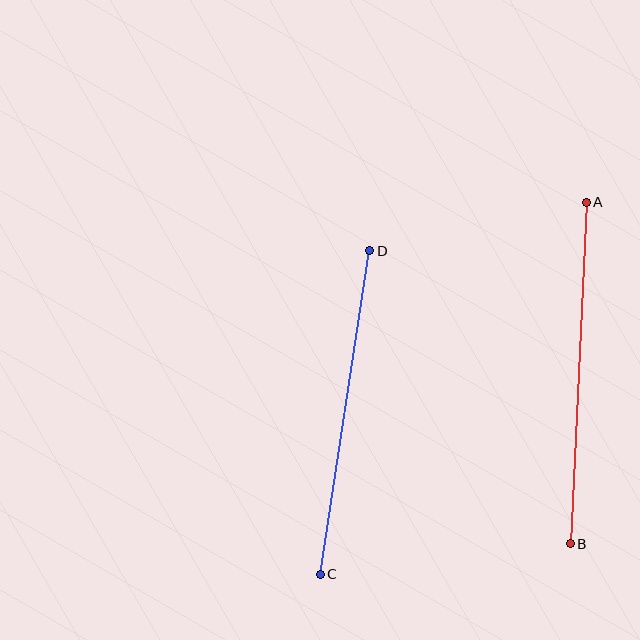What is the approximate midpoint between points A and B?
The midpoint is at approximately (578, 373) pixels.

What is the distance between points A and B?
The distance is approximately 342 pixels.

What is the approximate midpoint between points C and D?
The midpoint is at approximately (345, 413) pixels.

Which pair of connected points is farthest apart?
Points A and B are farthest apart.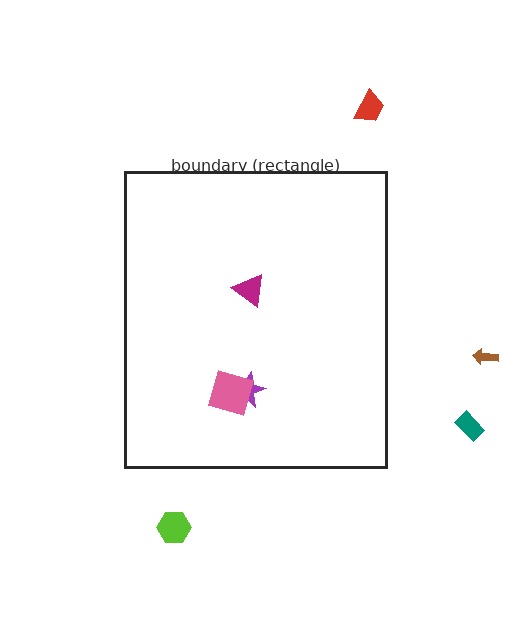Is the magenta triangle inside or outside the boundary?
Inside.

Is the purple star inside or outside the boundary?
Inside.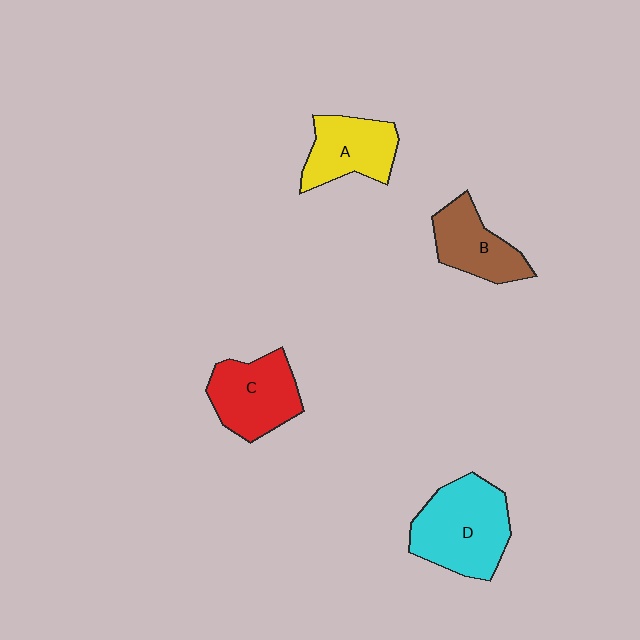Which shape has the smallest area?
Shape B (brown).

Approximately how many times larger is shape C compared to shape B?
Approximately 1.2 times.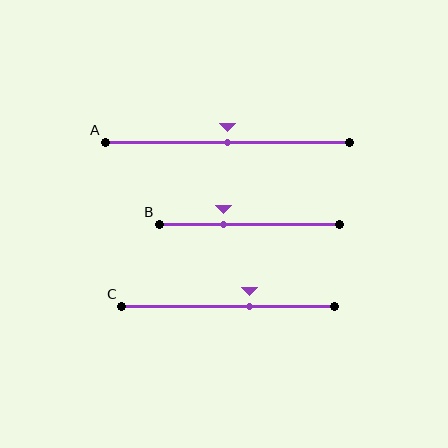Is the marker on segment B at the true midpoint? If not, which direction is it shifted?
No, the marker on segment B is shifted to the left by about 14% of the segment length.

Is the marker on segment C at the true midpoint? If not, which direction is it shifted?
No, the marker on segment C is shifted to the right by about 10% of the segment length.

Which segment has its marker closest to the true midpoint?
Segment A has its marker closest to the true midpoint.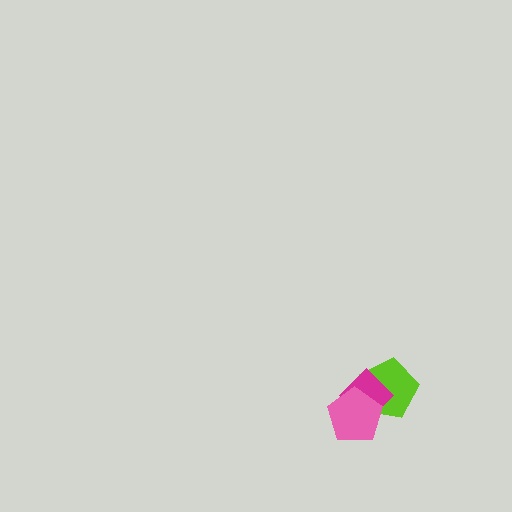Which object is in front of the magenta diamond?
The pink pentagon is in front of the magenta diamond.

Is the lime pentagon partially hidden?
Yes, it is partially covered by another shape.